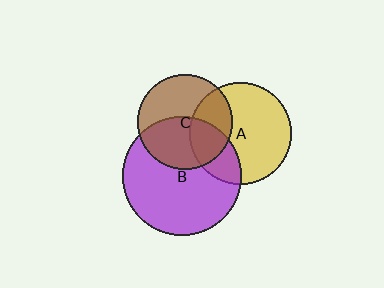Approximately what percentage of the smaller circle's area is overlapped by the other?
Approximately 25%.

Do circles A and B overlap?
Yes.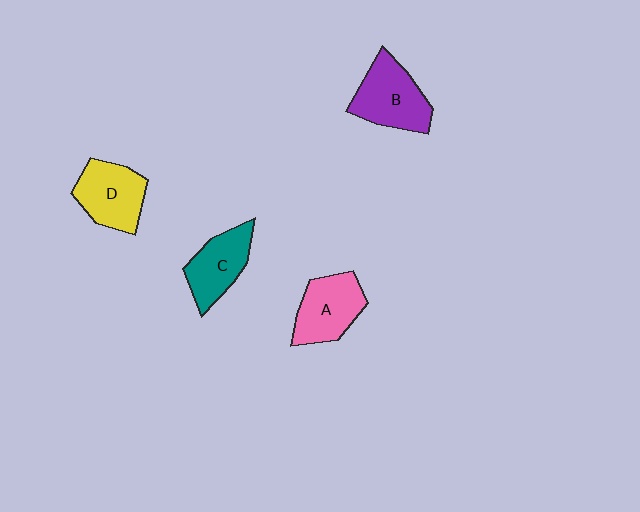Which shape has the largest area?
Shape B (purple).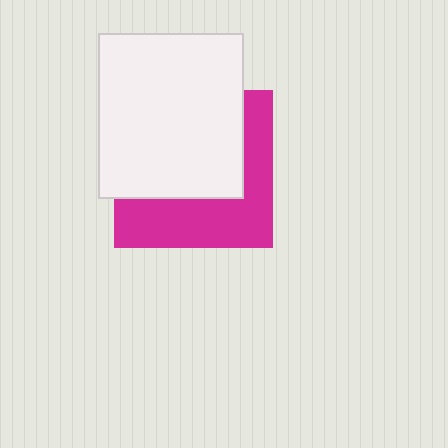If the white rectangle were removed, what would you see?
You would see the complete magenta square.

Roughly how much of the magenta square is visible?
A small part of it is visible (roughly 43%).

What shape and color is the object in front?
The object in front is a white rectangle.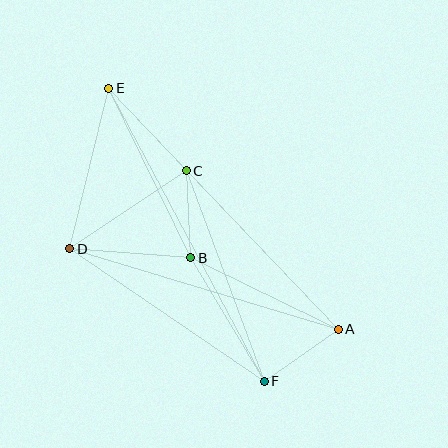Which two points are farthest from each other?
Points A and E are farthest from each other.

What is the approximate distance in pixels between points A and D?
The distance between A and D is approximately 280 pixels.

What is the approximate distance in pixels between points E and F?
The distance between E and F is approximately 331 pixels.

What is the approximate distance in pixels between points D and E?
The distance between D and E is approximately 165 pixels.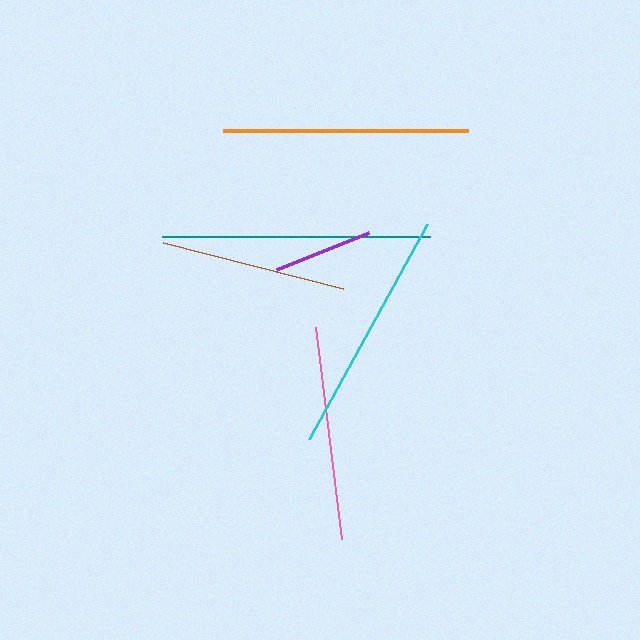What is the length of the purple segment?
The purple segment is approximately 99 pixels long.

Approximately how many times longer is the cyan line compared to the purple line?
The cyan line is approximately 2.5 times the length of the purple line.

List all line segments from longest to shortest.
From longest to shortest: teal, cyan, orange, pink, brown, purple.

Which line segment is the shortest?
The purple line is the shortest at approximately 99 pixels.